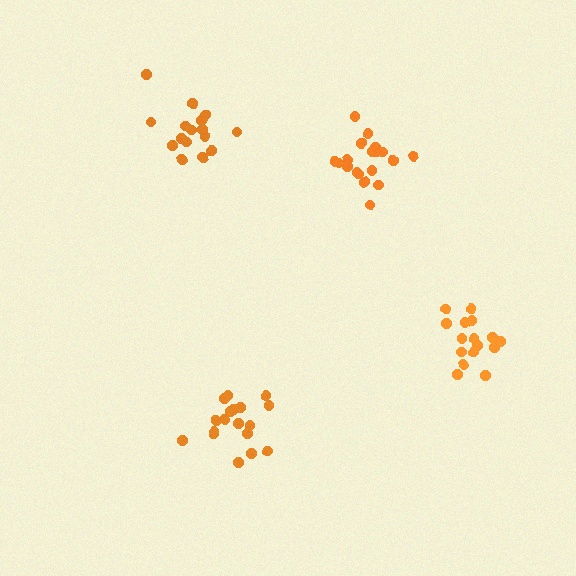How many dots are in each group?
Group 1: 17 dots, Group 2: 16 dots, Group 3: 19 dots, Group 4: 18 dots (70 total).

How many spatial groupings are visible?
There are 4 spatial groupings.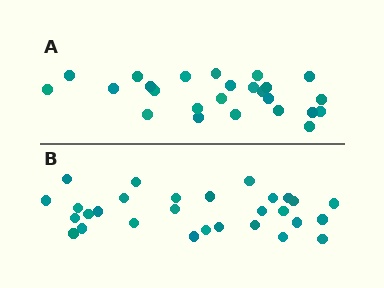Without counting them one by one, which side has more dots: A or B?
Region B (the bottom region) has more dots.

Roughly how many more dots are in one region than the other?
Region B has about 4 more dots than region A.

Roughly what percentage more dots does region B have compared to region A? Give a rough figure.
About 15% more.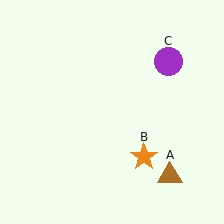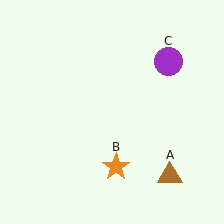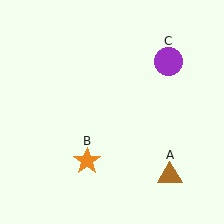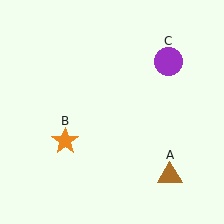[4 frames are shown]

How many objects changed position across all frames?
1 object changed position: orange star (object B).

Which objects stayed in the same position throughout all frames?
Brown triangle (object A) and purple circle (object C) remained stationary.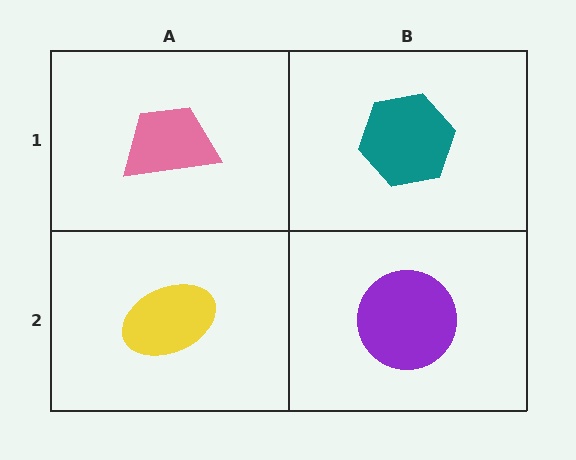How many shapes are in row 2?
2 shapes.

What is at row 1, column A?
A pink trapezoid.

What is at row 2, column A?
A yellow ellipse.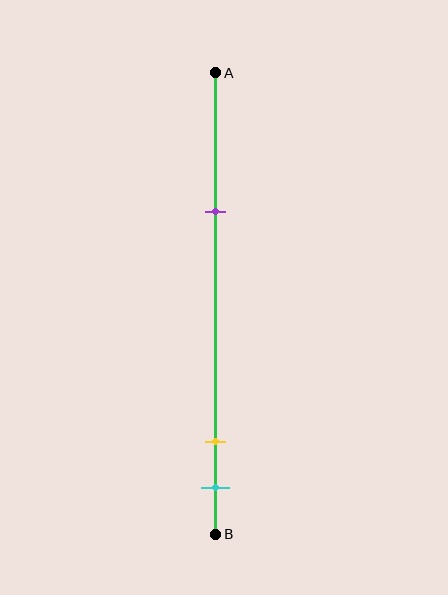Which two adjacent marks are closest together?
The yellow and cyan marks are the closest adjacent pair.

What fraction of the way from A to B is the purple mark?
The purple mark is approximately 30% (0.3) of the way from A to B.